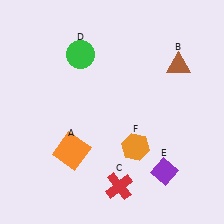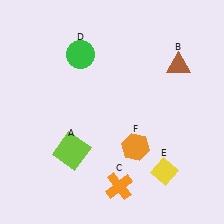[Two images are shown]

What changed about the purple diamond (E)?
In Image 1, E is purple. In Image 2, it changed to yellow.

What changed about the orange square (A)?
In Image 1, A is orange. In Image 2, it changed to lime.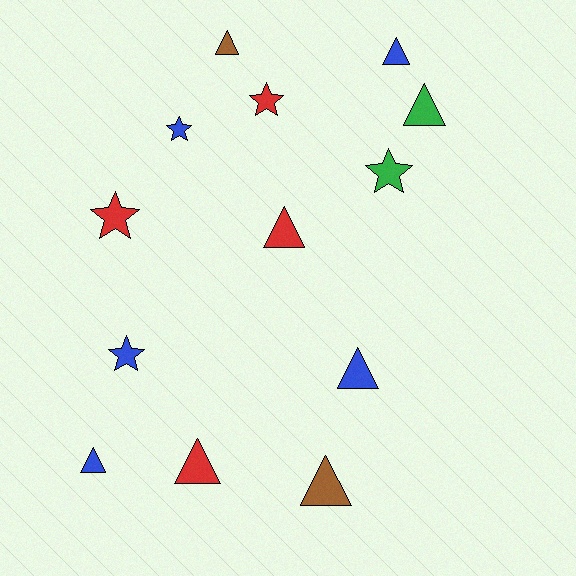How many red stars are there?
There are 2 red stars.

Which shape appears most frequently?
Triangle, with 8 objects.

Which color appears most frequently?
Blue, with 5 objects.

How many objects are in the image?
There are 13 objects.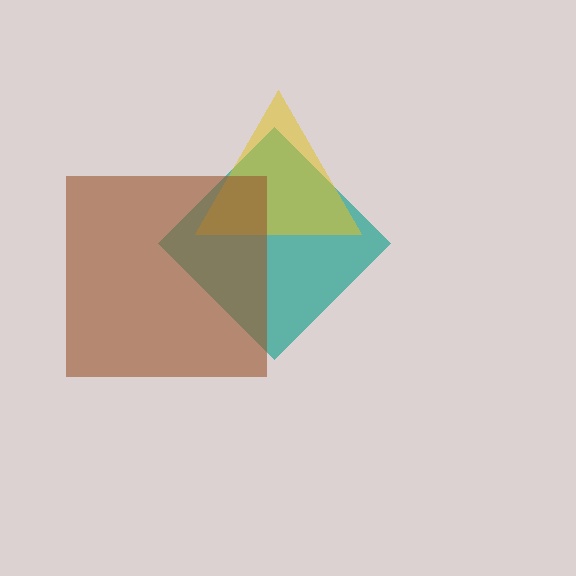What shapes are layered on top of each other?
The layered shapes are: a teal diamond, a yellow triangle, a brown square.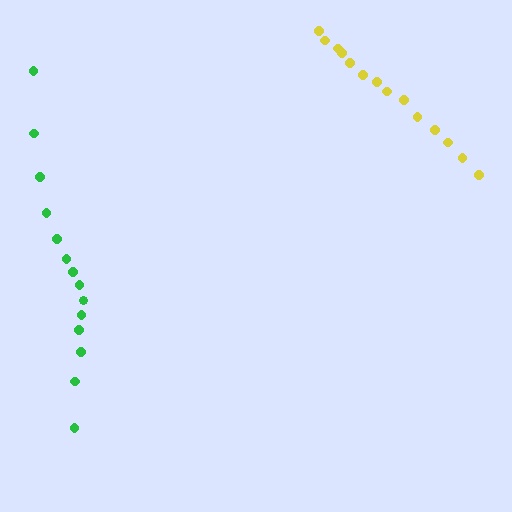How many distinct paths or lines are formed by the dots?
There are 2 distinct paths.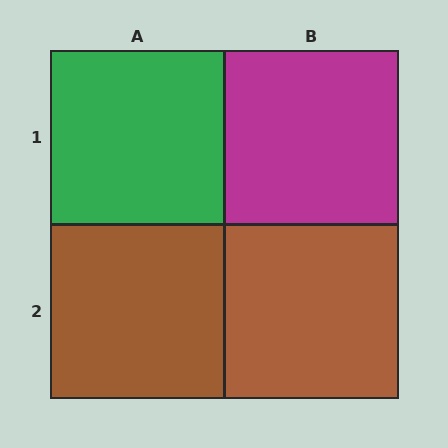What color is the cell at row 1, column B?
Magenta.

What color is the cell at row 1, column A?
Green.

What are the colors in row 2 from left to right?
Brown, brown.